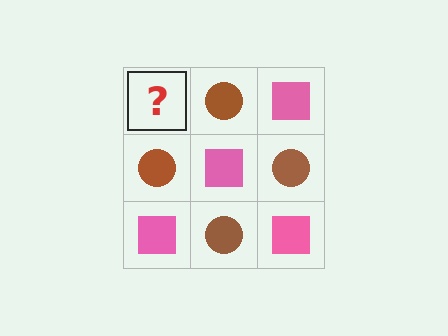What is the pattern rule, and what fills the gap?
The rule is that it alternates pink square and brown circle in a checkerboard pattern. The gap should be filled with a pink square.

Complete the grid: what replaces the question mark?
The question mark should be replaced with a pink square.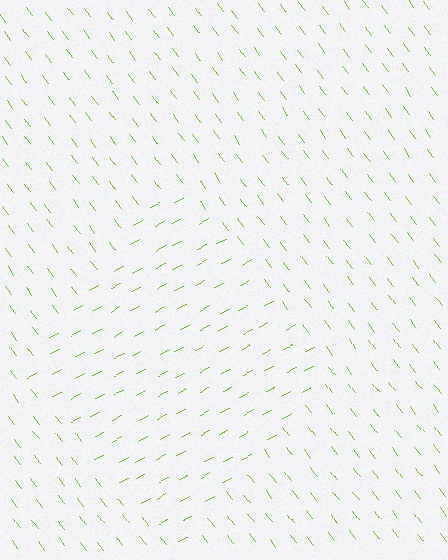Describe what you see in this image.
The image is filled with small lime line segments. A diamond region in the image has lines oriented differently from the surrounding lines, creating a visible texture boundary.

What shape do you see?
I see a diamond.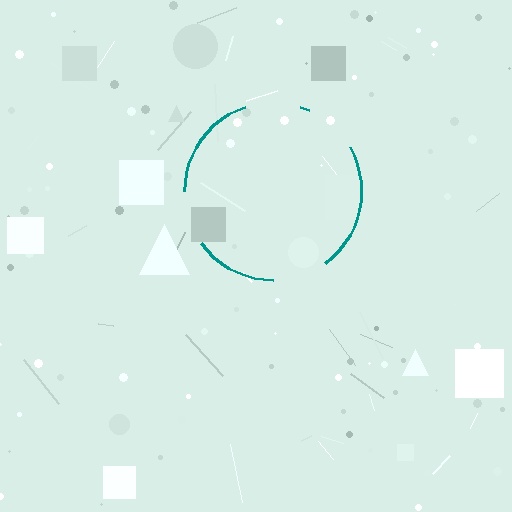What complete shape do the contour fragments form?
The contour fragments form a circle.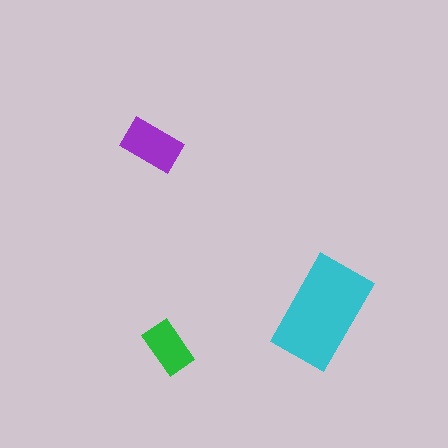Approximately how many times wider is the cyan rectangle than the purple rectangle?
About 2 times wider.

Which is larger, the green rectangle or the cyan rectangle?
The cyan one.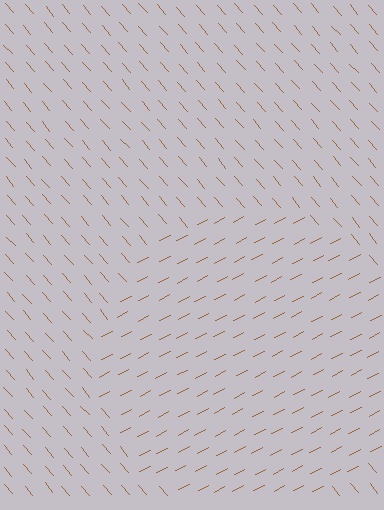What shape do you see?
I see a circle.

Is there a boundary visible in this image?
Yes, there is a texture boundary formed by a change in line orientation.